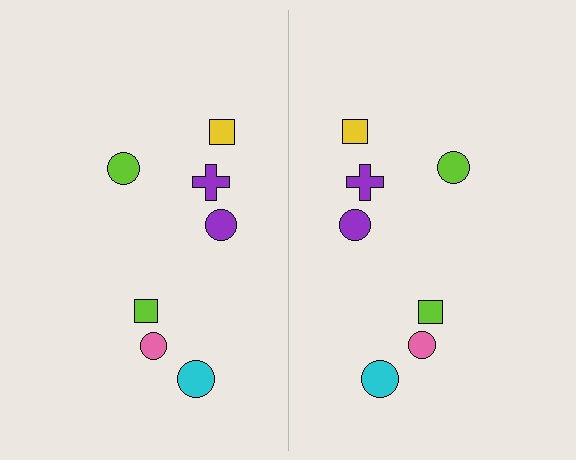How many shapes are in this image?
There are 14 shapes in this image.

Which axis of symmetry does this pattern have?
The pattern has a vertical axis of symmetry running through the center of the image.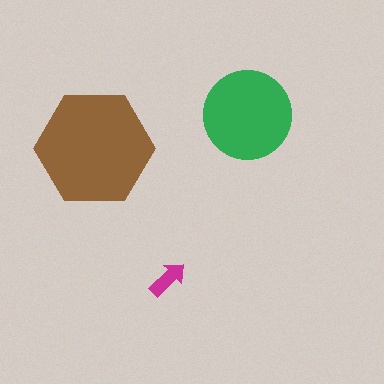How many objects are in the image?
There are 3 objects in the image.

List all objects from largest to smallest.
The brown hexagon, the green circle, the magenta arrow.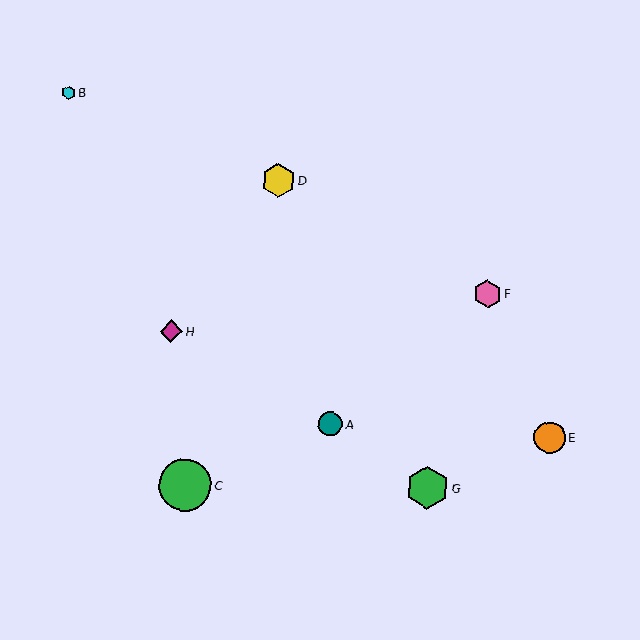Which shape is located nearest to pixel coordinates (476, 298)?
The pink hexagon (labeled F) at (487, 294) is nearest to that location.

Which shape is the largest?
The green circle (labeled C) is the largest.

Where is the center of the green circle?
The center of the green circle is at (185, 485).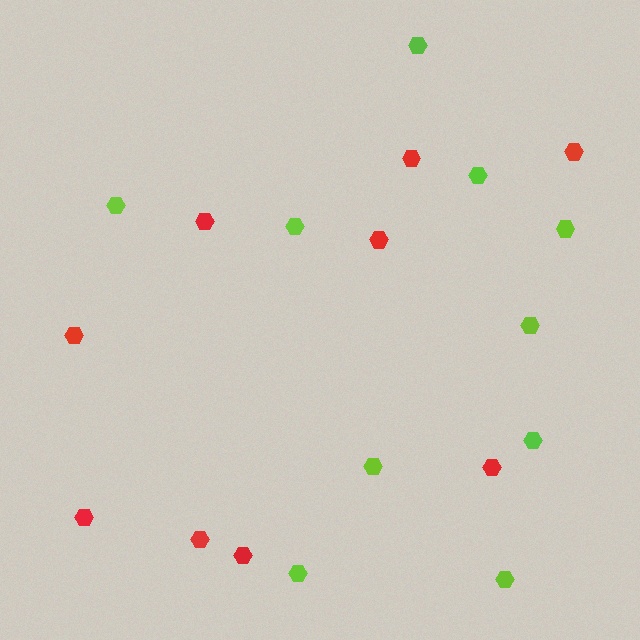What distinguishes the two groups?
There are 2 groups: one group of red hexagons (9) and one group of lime hexagons (10).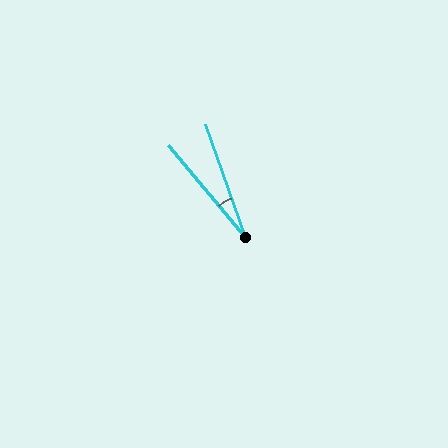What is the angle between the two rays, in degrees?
Approximately 21 degrees.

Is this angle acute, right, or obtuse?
It is acute.